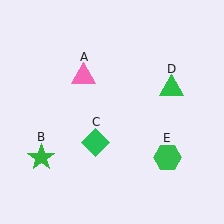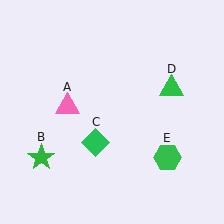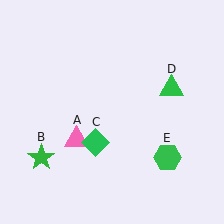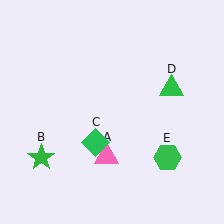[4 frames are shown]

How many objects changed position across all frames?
1 object changed position: pink triangle (object A).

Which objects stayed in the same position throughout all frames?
Green star (object B) and green diamond (object C) and green triangle (object D) and green hexagon (object E) remained stationary.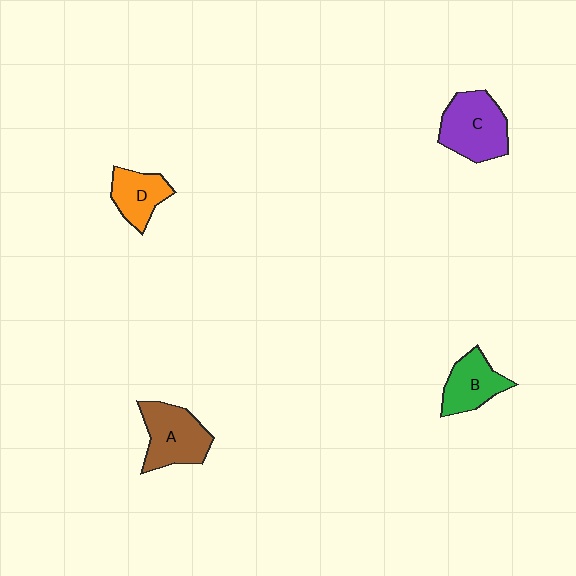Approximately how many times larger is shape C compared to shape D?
Approximately 1.5 times.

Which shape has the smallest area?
Shape D (orange).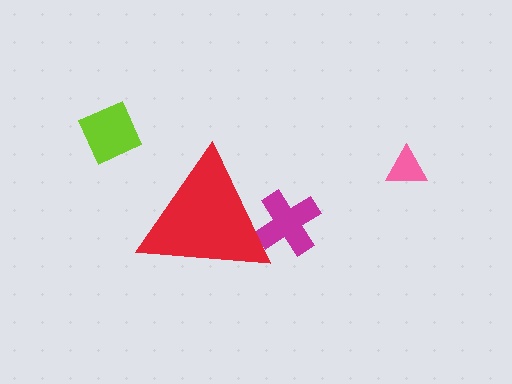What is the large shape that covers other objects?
A red triangle.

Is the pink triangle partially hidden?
No, the pink triangle is fully visible.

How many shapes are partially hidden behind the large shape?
1 shape is partially hidden.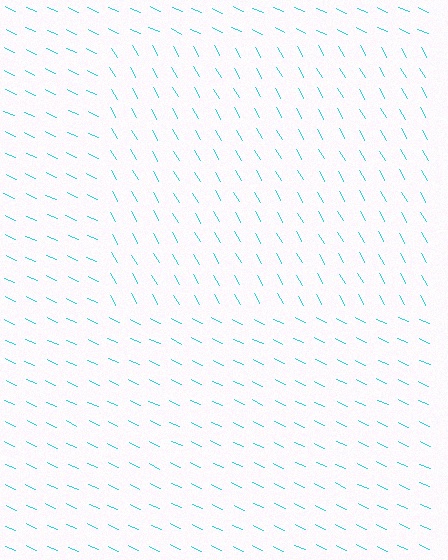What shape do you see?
I see a rectangle.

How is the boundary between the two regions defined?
The boundary is defined purely by a change in line orientation (approximately 35 degrees difference). All lines are the same color and thickness.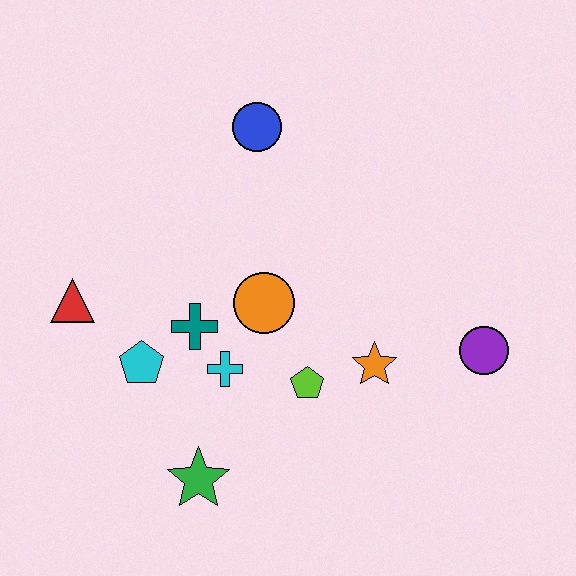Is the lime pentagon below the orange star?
Yes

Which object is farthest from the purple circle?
The red triangle is farthest from the purple circle.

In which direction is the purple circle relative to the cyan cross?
The purple circle is to the right of the cyan cross.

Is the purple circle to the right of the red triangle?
Yes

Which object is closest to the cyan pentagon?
The teal cross is closest to the cyan pentagon.